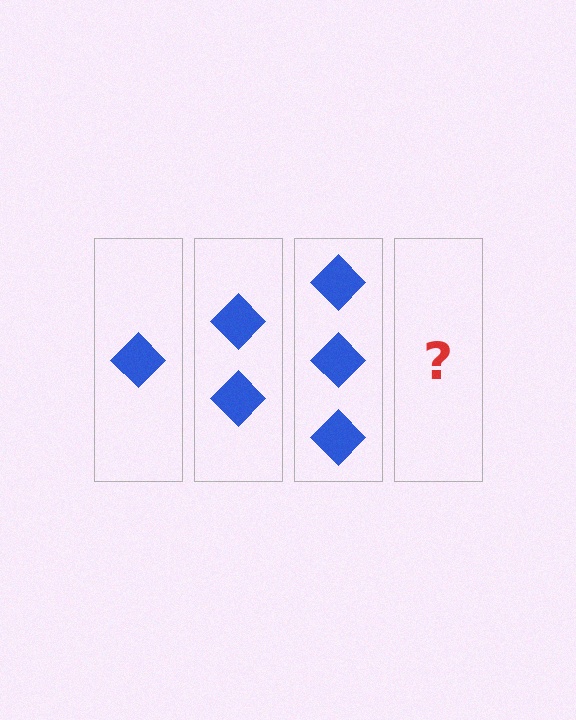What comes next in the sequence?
The next element should be 4 diamonds.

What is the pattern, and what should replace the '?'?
The pattern is that each step adds one more diamond. The '?' should be 4 diamonds.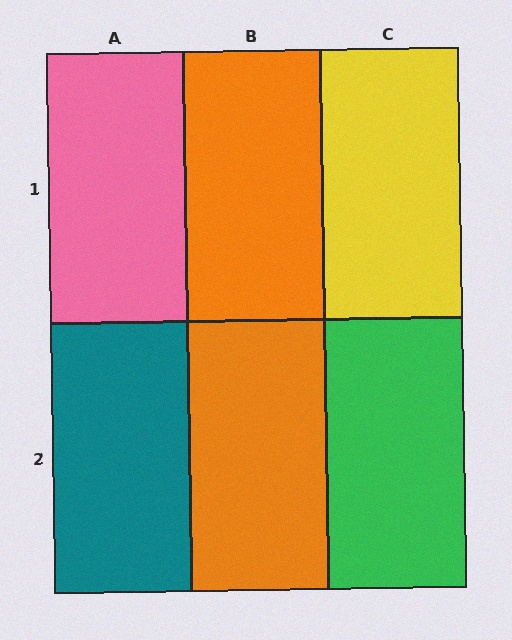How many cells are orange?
2 cells are orange.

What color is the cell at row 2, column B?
Orange.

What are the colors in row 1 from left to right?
Pink, orange, yellow.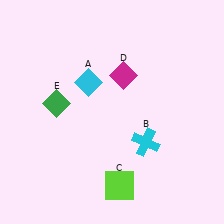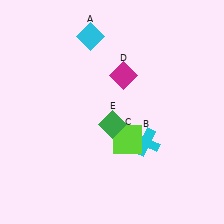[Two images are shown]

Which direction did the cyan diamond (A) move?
The cyan diamond (A) moved up.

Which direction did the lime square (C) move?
The lime square (C) moved up.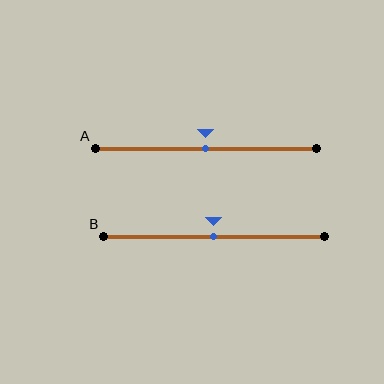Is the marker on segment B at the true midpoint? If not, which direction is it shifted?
Yes, the marker on segment B is at the true midpoint.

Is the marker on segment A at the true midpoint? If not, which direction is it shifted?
Yes, the marker on segment A is at the true midpoint.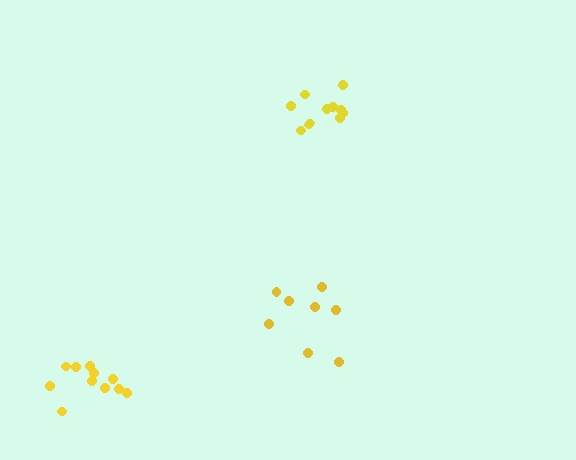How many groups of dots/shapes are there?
There are 3 groups.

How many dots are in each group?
Group 1: 10 dots, Group 2: 11 dots, Group 3: 8 dots (29 total).